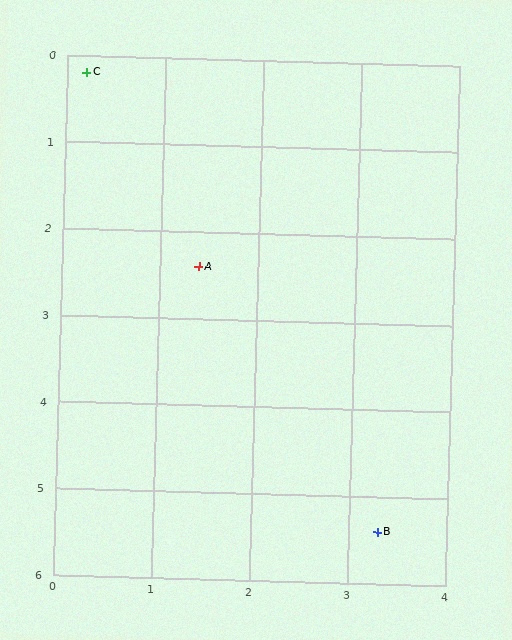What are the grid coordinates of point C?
Point C is at approximately (0.2, 0.2).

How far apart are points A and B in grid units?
Points A and B are about 3.6 grid units apart.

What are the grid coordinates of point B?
Point B is at approximately (3.3, 5.4).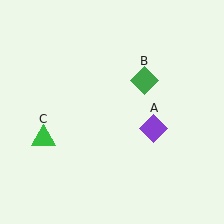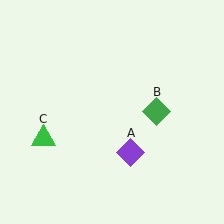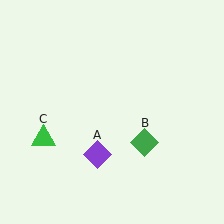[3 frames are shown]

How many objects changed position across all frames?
2 objects changed position: purple diamond (object A), green diamond (object B).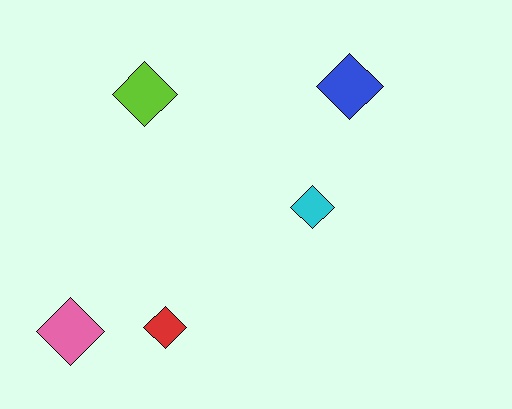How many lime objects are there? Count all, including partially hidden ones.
There is 1 lime object.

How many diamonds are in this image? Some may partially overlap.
There are 5 diamonds.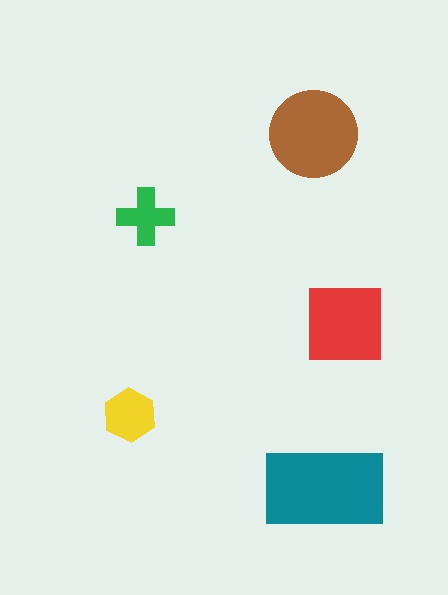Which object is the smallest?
The green cross.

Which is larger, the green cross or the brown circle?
The brown circle.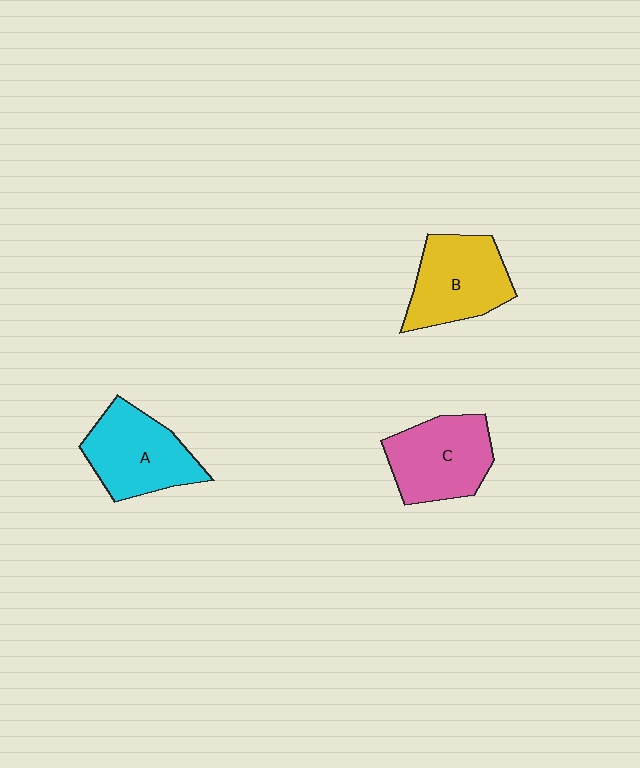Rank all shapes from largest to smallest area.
From largest to smallest: A (cyan), C (pink), B (yellow).